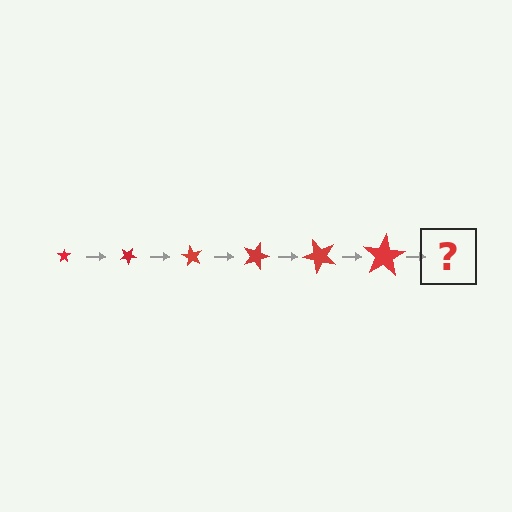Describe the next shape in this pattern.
It should be a star, larger than the previous one and rotated 180 degrees from the start.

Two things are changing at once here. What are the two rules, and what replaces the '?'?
The two rules are that the star grows larger each step and it rotates 30 degrees each step. The '?' should be a star, larger than the previous one and rotated 180 degrees from the start.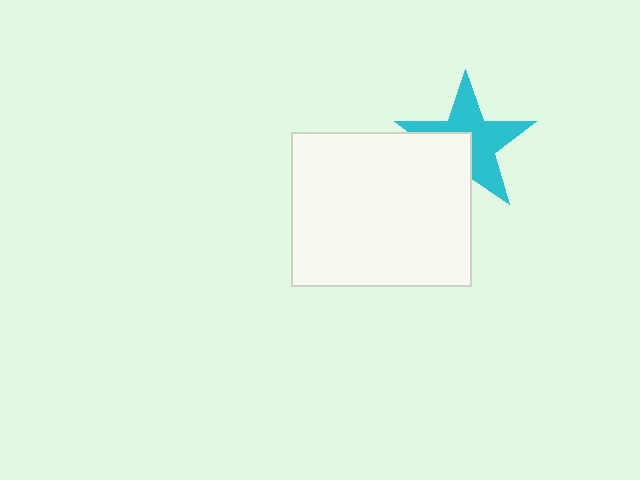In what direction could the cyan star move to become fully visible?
The cyan star could move toward the upper-right. That would shift it out from behind the white rectangle entirely.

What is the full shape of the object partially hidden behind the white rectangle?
The partially hidden object is a cyan star.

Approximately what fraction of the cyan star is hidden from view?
Roughly 37% of the cyan star is hidden behind the white rectangle.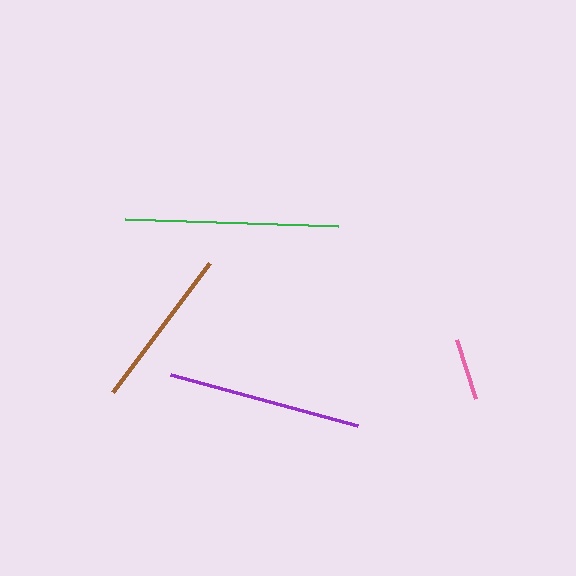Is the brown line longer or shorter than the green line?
The green line is longer than the brown line.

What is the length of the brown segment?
The brown segment is approximately 162 pixels long.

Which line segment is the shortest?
The pink line is the shortest at approximately 62 pixels.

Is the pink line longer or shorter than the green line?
The green line is longer than the pink line.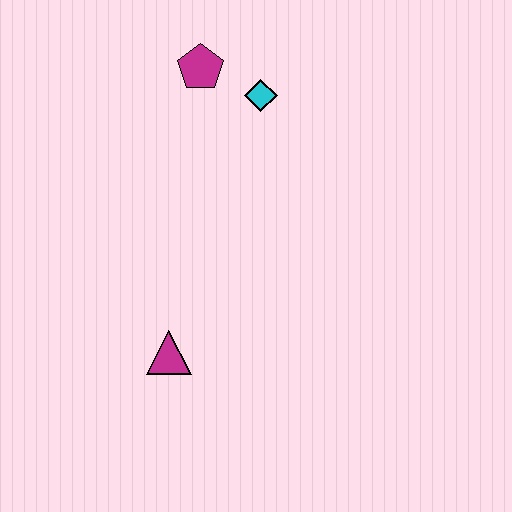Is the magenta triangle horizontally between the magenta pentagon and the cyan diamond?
No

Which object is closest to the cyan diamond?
The magenta pentagon is closest to the cyan diamond.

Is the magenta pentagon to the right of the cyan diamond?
No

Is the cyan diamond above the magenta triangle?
Yes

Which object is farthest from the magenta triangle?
The magenta pentagon is farthest from the magenta triangle.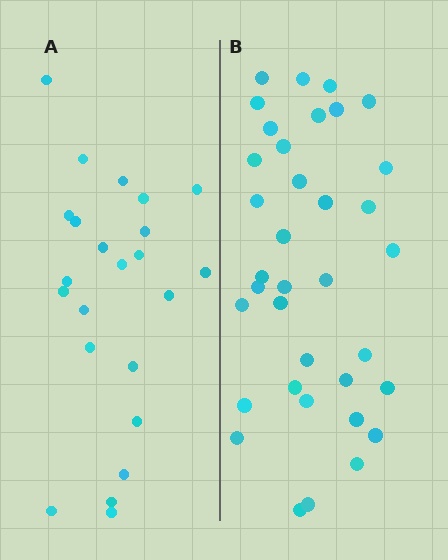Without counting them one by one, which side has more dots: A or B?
Region B (the right region) has more dots.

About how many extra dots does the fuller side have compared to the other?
Region B has approximately 15 more dots than region A.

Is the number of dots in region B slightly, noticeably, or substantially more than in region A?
Region B has substantially more. The ratio is roughly 1.6 to 1.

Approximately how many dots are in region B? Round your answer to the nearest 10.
About 40 dots. (The exact count is 36, which rounds to 40.)